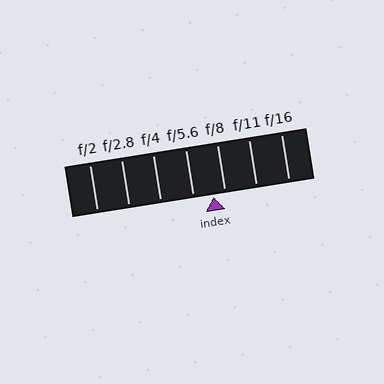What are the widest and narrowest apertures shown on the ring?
The widest aperture shown is f/2 and the narrowest is f/16.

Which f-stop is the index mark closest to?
The index mark is closest to f/8.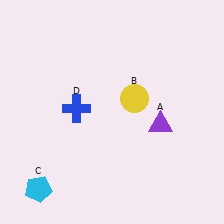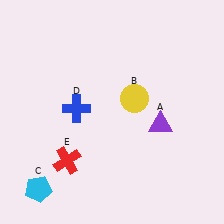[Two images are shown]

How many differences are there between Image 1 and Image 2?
There is 1 difference between the two images.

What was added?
A red cross (E) was added in Image 2.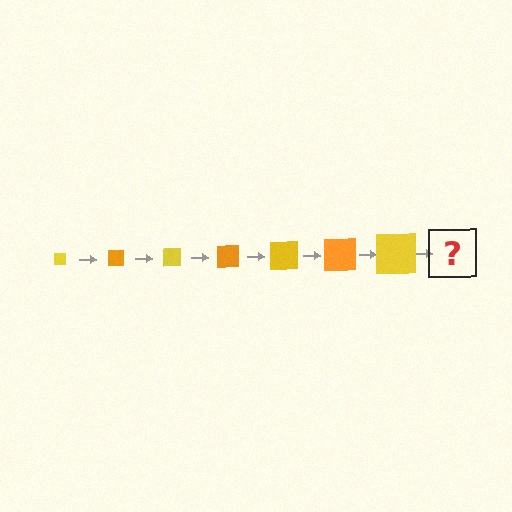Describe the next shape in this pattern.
It should be an orange square, larger than the previous one.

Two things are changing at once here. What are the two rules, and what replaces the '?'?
The two rules are that the square grows larger each step and the color cycles through yellow and orange. The '?' should be an orange square, larger than the previous one.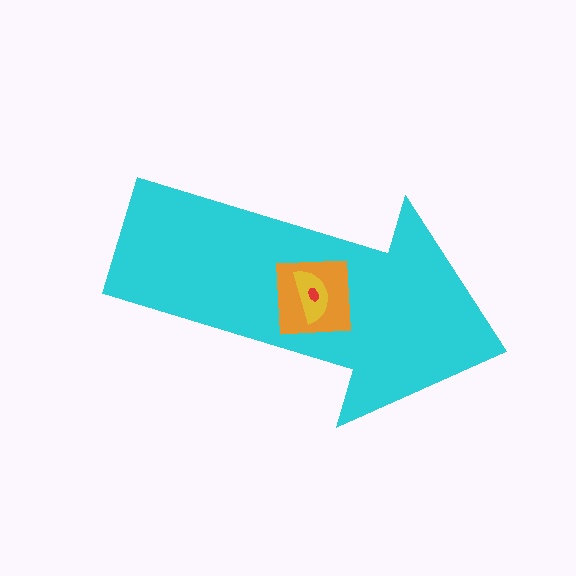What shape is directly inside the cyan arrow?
The orange square.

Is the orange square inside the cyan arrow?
Yes.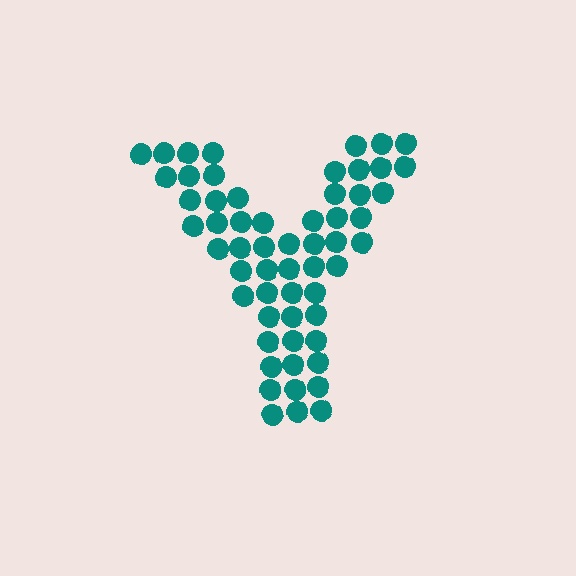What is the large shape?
The large shape is the letter Y.